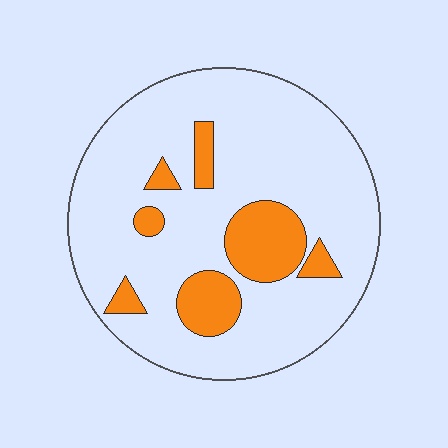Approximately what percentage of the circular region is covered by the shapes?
Approximately 20%.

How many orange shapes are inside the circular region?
7.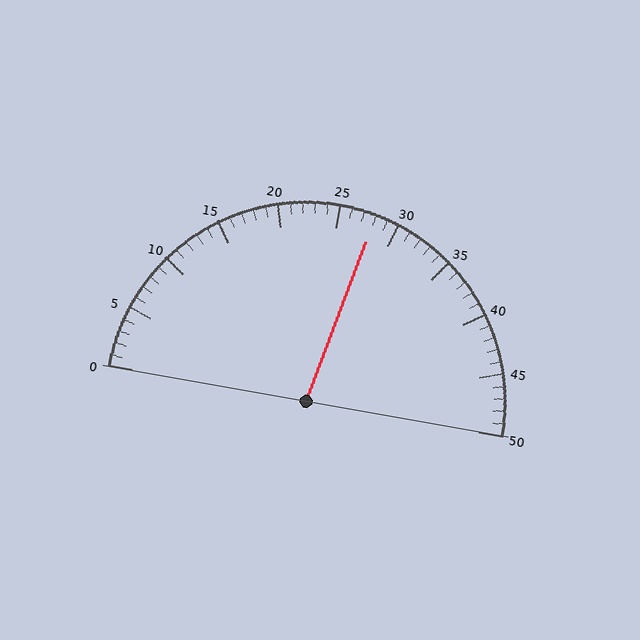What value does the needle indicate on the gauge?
The needle indicates approximately 28.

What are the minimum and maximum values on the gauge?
The gauge ranges from 0 to 50.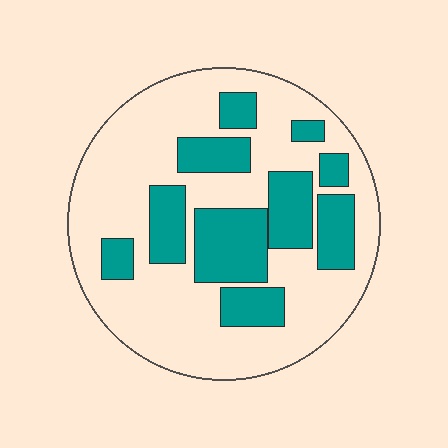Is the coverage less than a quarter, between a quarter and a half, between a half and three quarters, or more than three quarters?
Between a quarter and a half.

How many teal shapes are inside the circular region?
10.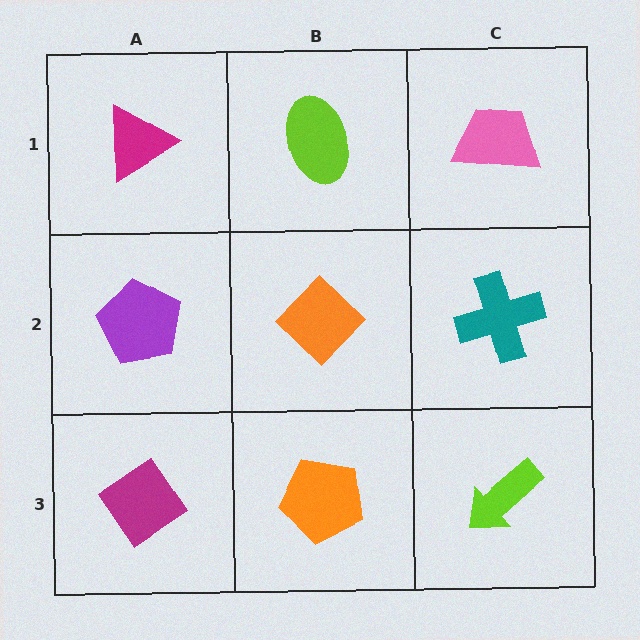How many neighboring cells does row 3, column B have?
3.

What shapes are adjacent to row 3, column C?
A teal cross (row 2, column C), an orange pentagon (row 3, column B).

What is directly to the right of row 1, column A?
A lime ellipse.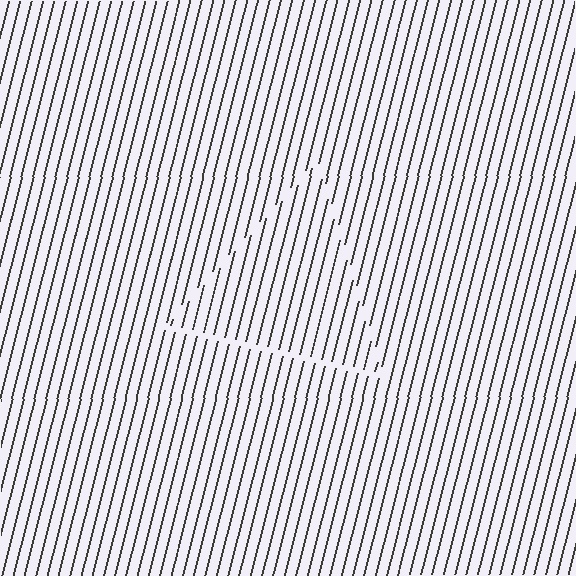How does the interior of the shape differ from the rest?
The interior of the shape contains the same grating, shifted by half a period — the contour is defined by the phase discontinuity where line-ends from the inner and outer gratings abut.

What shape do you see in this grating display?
An illusory triangle. The interior of the shape contains the same grating, shifted by half a period — the contour is defined by the phase discontinuity where line-ends from the inner and outer gratings abut.